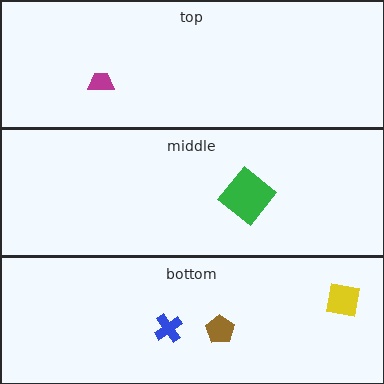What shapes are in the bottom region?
The yellow square, the brown pentagon, the blue cross.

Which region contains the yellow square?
The bottom region.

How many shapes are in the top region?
1.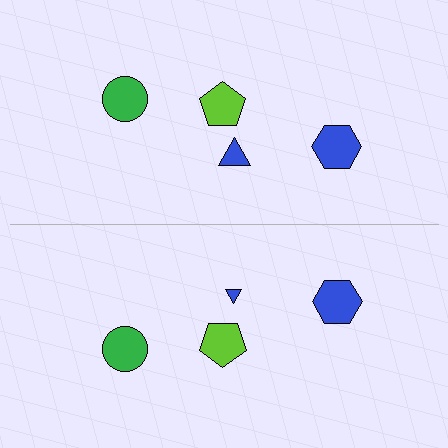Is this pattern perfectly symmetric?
No, the pattern is not perfectly symmetric. The blue triangle on the bottom side has a different size than its mirror counterpart.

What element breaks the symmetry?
The blue triangle on the bottom side has a different size than its mirror counterpart.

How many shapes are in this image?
There are 8 shapes in this image.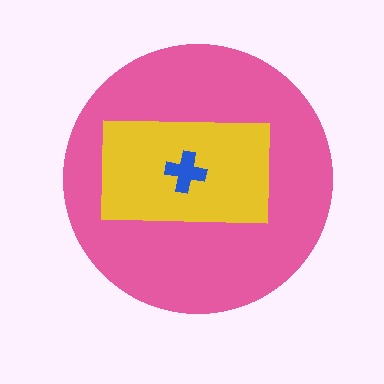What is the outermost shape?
The pink circle.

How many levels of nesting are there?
3.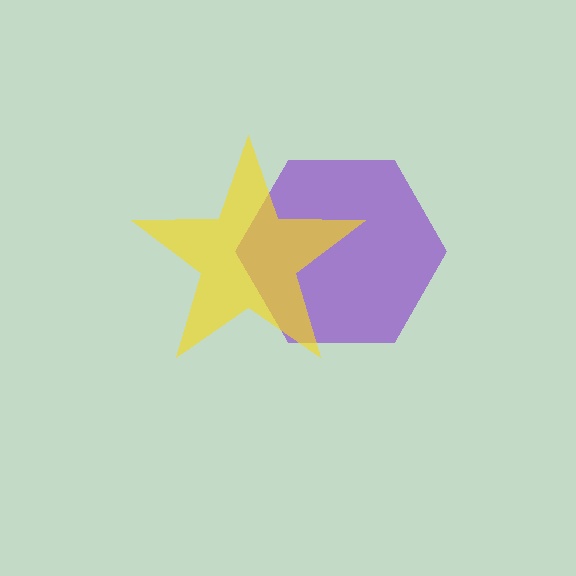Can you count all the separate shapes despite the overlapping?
Yes, there are 2 separate shapes.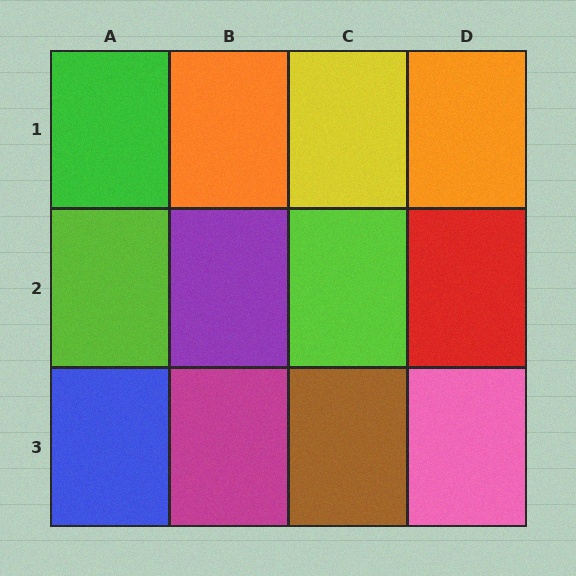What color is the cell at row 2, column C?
Lime.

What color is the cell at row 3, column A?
Blue.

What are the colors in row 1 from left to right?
Green, orange, yellow, orange.